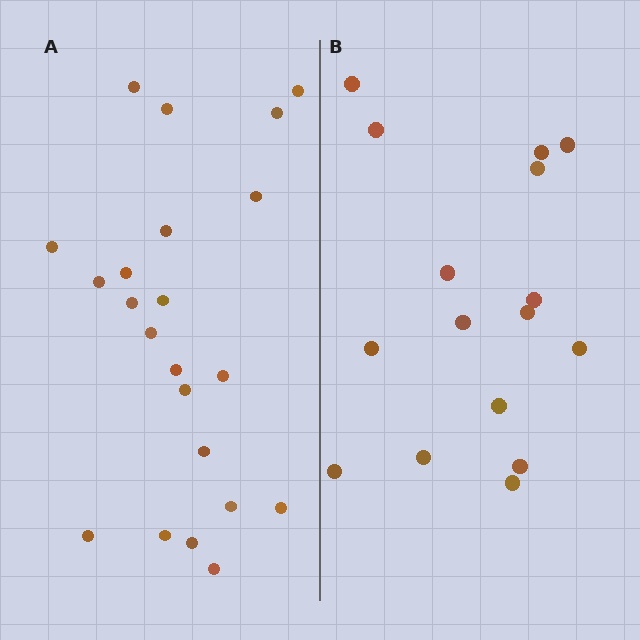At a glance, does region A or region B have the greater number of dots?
Region A (the left region) has more dots.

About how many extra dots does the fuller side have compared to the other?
Region A has about 6 more dots than region B.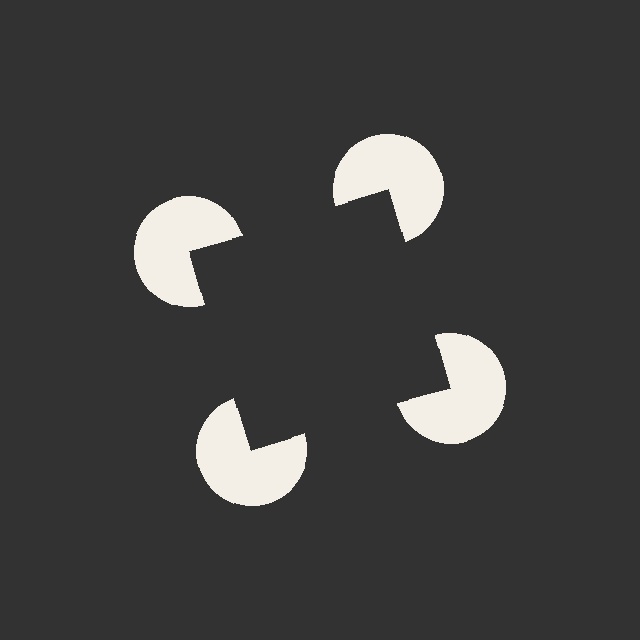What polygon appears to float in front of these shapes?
An illusory square — its edges are inferred from the aligned wedge cuts in the pac-man discs, not physically drawn.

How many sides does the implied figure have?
4 sides.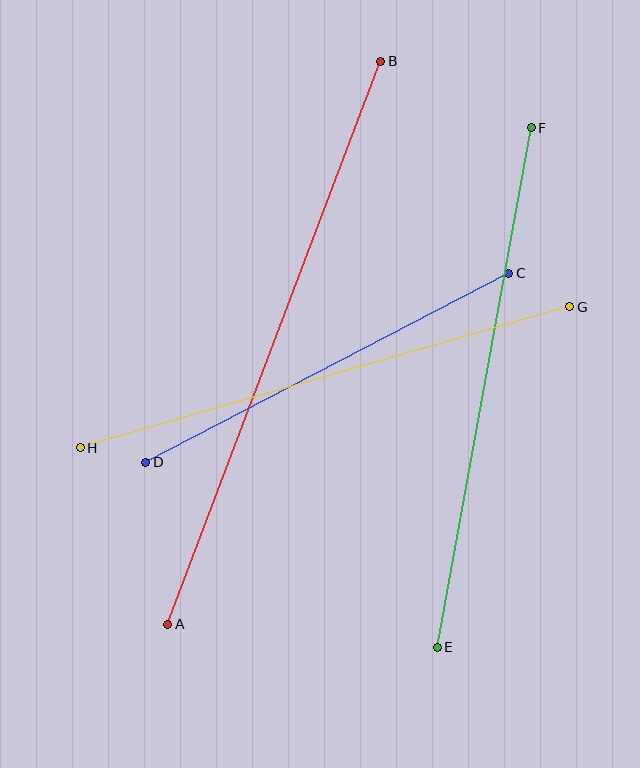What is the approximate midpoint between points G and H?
The midpoint is at approximately (325, 377) pixels.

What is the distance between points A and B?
The distance is approximately 602 pixels.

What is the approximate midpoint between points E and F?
The midpoint is at approximately (484, 388) pixels.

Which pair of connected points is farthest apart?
Points A and B are farthest apart.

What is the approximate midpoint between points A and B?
The midpoint is at approximately (274, 343) pixels.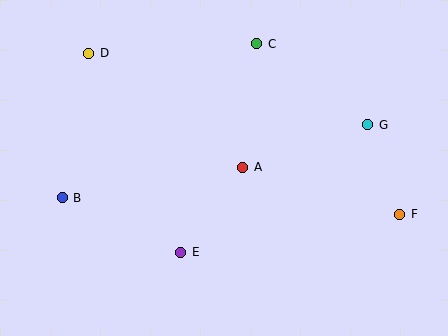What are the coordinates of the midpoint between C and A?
The midpoint between C and A is at (250, 105).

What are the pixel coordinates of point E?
Point E is at (181, 252).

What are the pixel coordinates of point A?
Point A is at (243, 167).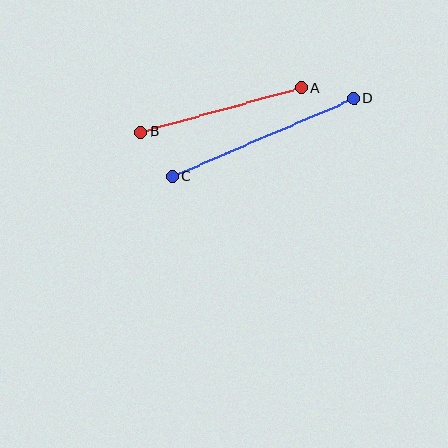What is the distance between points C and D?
The distance is approximately 198 pixels.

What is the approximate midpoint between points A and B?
The midpoint is at approximately (221, 110) pixels.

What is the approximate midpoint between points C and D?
The midpoint is at approximately (263, 137) pixels.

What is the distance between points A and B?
The distance is approximately 167 pixels.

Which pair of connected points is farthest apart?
Points C and D are farthest apart.